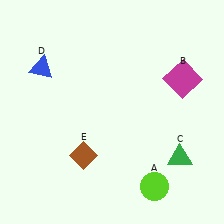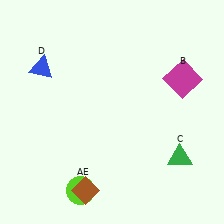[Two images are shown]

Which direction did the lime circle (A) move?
The lime circle (A) moved left.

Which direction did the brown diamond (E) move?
The brown diamond (E) moved down.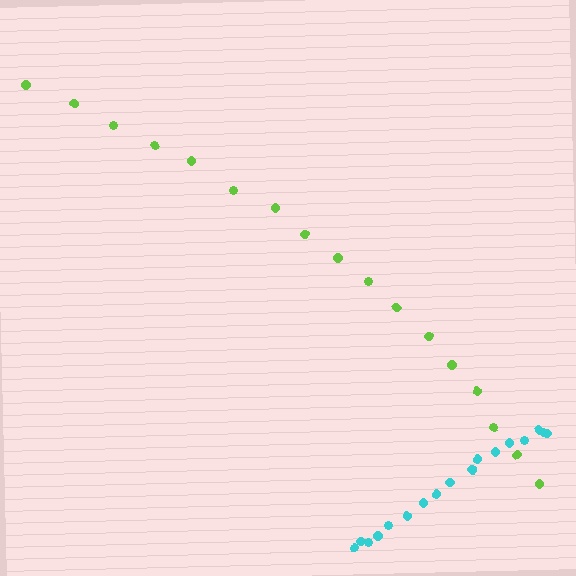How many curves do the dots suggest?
There are 2 distinct paths.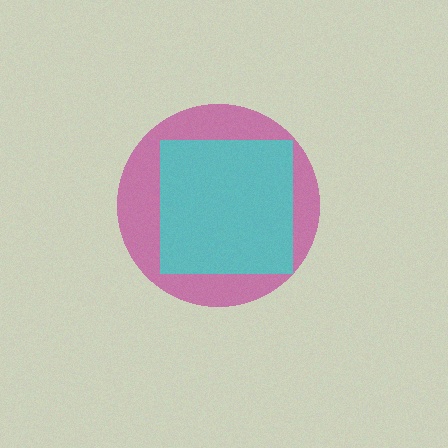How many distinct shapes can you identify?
There are 2 distinct shapes: a magenta circle, a cyan square.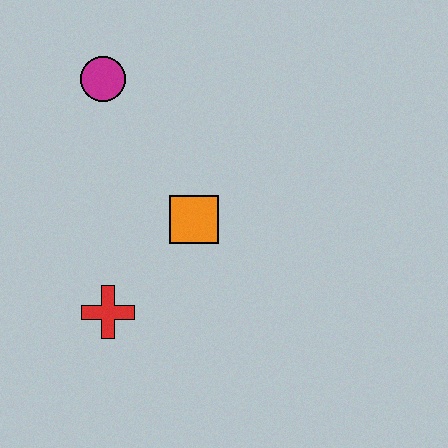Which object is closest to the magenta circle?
The orange square is closest to the magenta circle.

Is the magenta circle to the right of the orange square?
No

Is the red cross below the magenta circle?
Yes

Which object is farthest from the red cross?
The magenta circle is farthest from the red cross.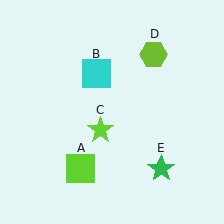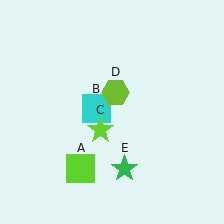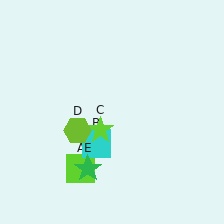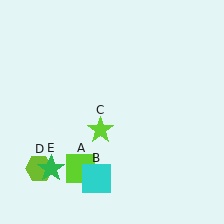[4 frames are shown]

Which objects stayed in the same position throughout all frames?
Lime square (object A) and lime star (object C) remained stationary.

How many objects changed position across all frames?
3 objects changed position: cyan square (object B), lime hexagon (object D), green star (object E).